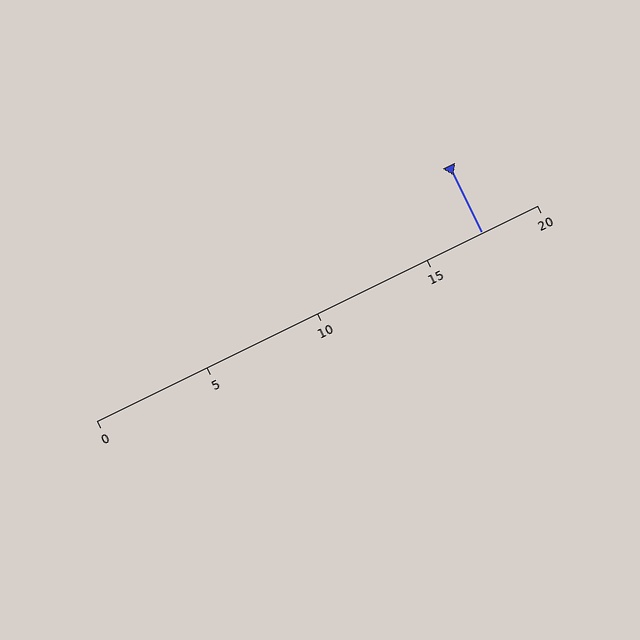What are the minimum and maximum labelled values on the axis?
The axis runs from 0 to 20.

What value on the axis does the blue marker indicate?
The marker indicates approximately 17.5.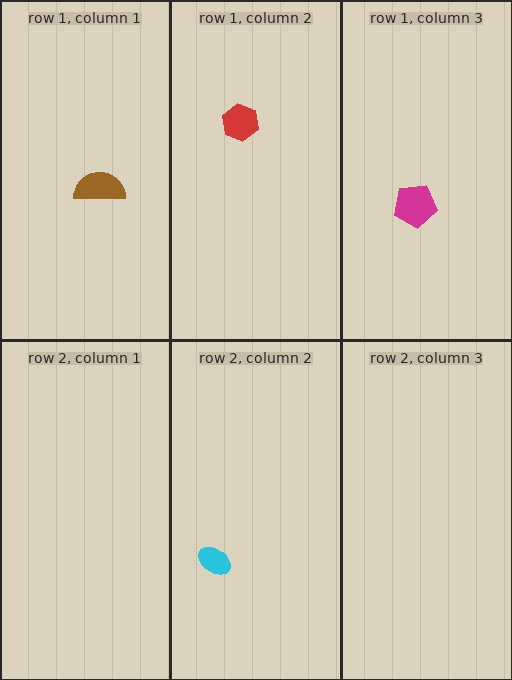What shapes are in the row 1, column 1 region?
The brown semicircle.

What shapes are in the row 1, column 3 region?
The magenta pentagon.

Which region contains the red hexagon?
The row 1, column 2 region.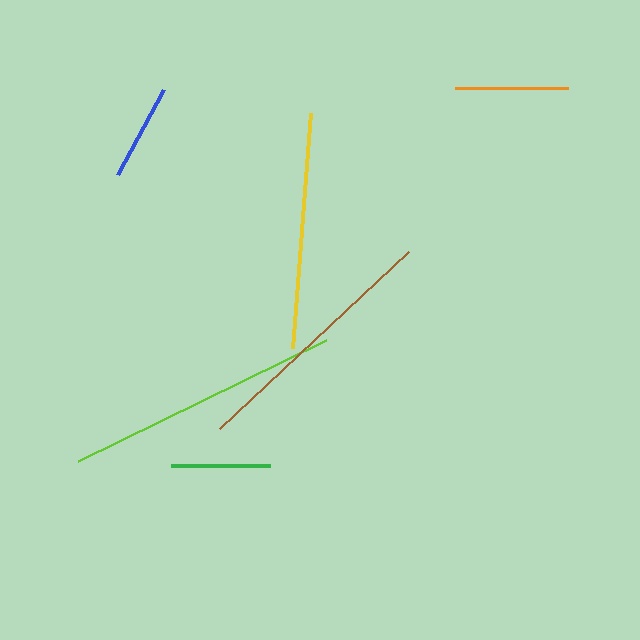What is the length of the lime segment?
The lime segment is approximately 277 pixels long.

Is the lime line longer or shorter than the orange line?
The lime line is longer than the orange line.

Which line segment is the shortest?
The blue line is the shortest at approximately 97 pixels.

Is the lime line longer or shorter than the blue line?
The lime line is longer than the blue line.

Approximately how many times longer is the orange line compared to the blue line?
The orange line is approximately 1.2 times the length of the blue line.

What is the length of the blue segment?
The blue segment is approximately 97 pixels long.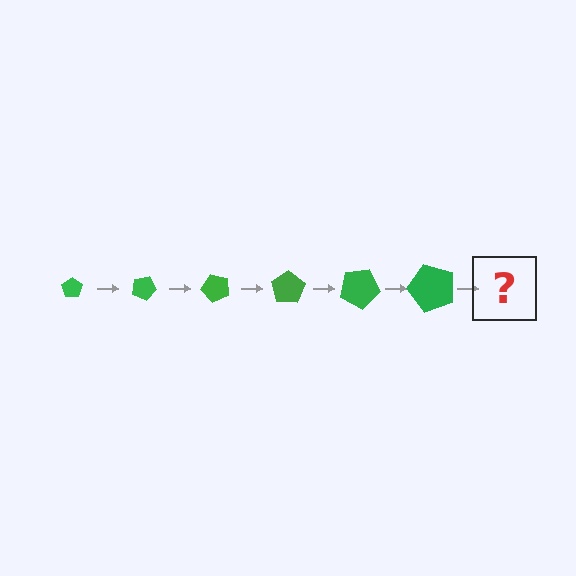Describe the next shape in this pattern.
It should be a pentagon, larger than the previous one and rotated 150 degrees from the start.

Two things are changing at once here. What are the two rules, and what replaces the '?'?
The two rules are that the pentagon grows larger each step and it rotates 25 degrees each step. The '?' should be a pentagon, larger than the previous one and rotated 150 degrees from the start.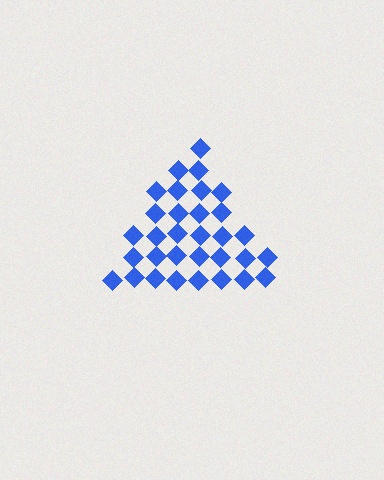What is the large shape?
The large shape is a triangle.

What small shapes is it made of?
It is made of small diamonds.